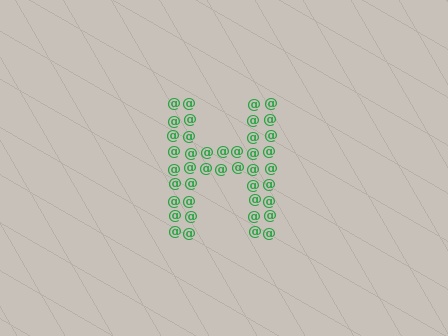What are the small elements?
The small elements are at signs.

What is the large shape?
The large shape is the letter H.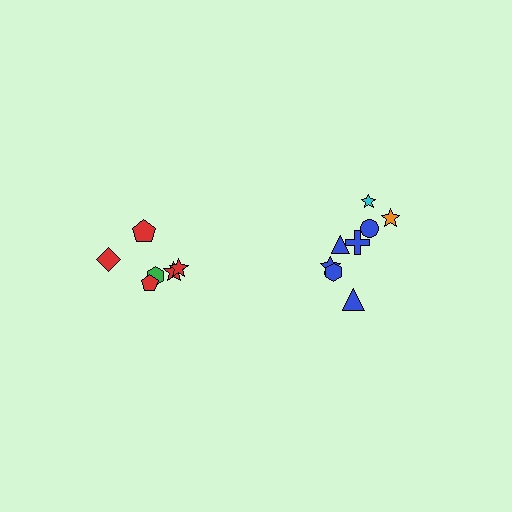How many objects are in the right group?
There are 8 objects.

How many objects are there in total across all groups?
There are 14 objects.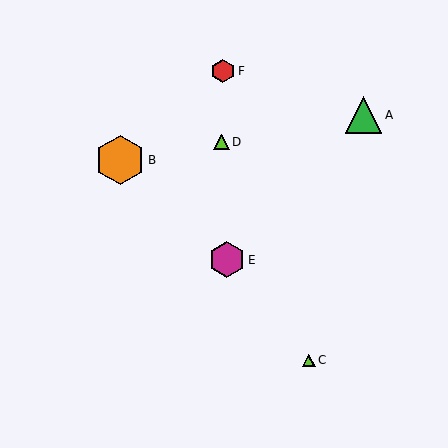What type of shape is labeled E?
Shape E is a magenta hexagon.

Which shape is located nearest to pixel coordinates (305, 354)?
The lime triangle (labeled C) at (309, 360) is nearest to that location.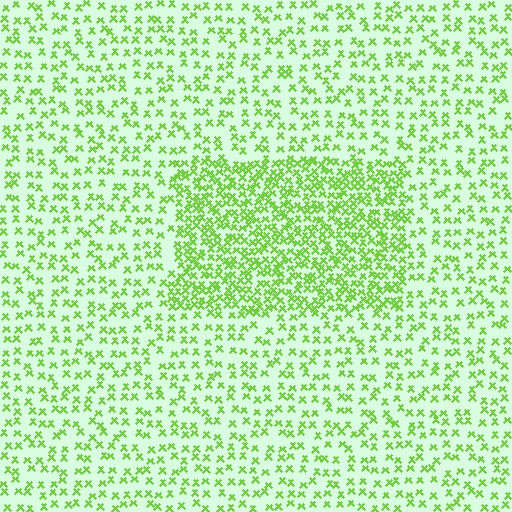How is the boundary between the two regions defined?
The boundary is defined by a change in element density (approximately 2.2x ratio). All elements are the same color, size, and shape.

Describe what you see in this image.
The image contains small lime elements arranged at two different densities. A rectangle-shaped region is visible where the elements are more densely packed than the surrounding area.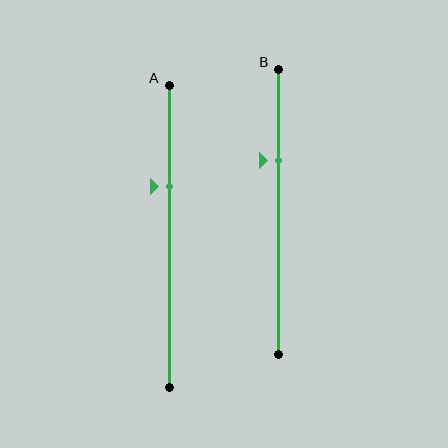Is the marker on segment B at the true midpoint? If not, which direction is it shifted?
No, the marker on segment B is shifted upward by about 18% of the segment length.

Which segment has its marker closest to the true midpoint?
Segment A has its marker closest to the true midpoint.